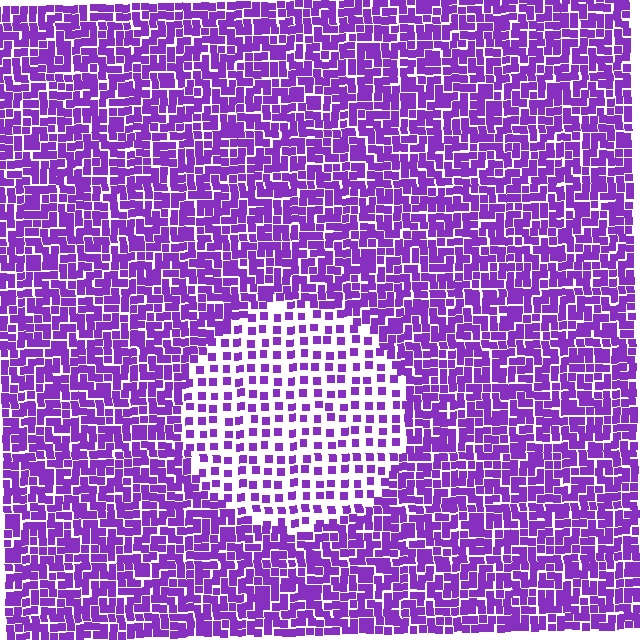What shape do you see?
I see a circle.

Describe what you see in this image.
The image contains small purple elements arranged at two different densities. A circle-shaped region is visible where the elements are less densely packed than the surrounding area.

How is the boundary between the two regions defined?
The boundary is defined by a change in element density (approximately 2.3x ratio). All elements are the same color, size, and shape.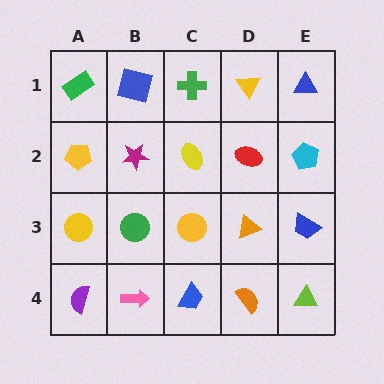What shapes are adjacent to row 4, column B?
A green circle (row 3, column B), a purple semicircle (row 4, column A), a blue trapezoid (row 4, column C).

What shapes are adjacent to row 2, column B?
A blue square (row 1, column B), a green circle (row 3, column B), a yellow pentagon (row 2, column A), a yellow ellipse (row 2, column C).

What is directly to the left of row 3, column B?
A yellow circle.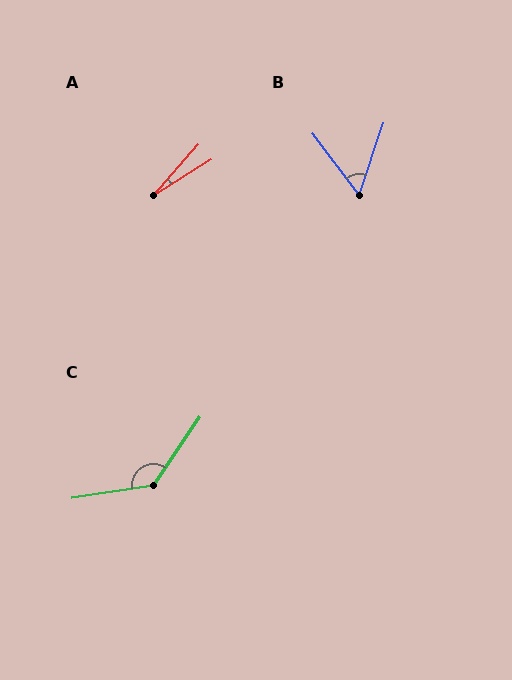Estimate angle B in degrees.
Approximately 55 degrees.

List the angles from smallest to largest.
A (16°), B (55°), C (133°).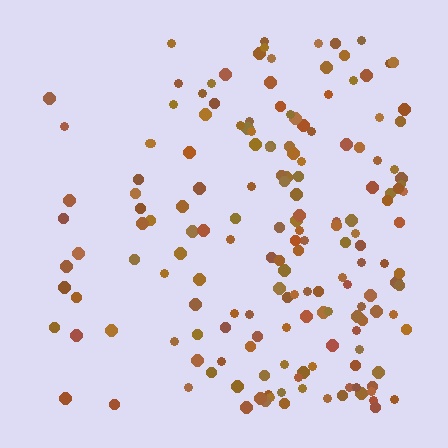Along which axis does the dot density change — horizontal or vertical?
Horizontal.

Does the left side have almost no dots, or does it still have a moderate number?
Still a moderate number, just noticeably fewer than the right.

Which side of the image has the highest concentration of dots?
The right.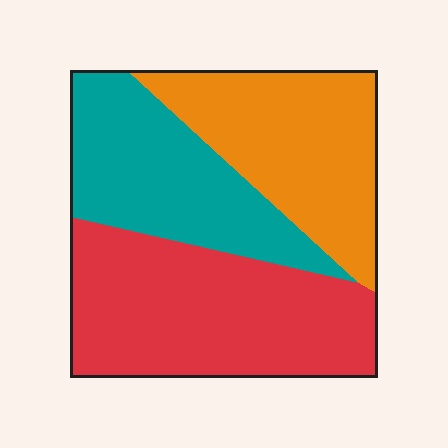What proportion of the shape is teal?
Teal covers about 30% of the shape.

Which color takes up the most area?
Red, at roughly 40%.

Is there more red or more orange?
Red.